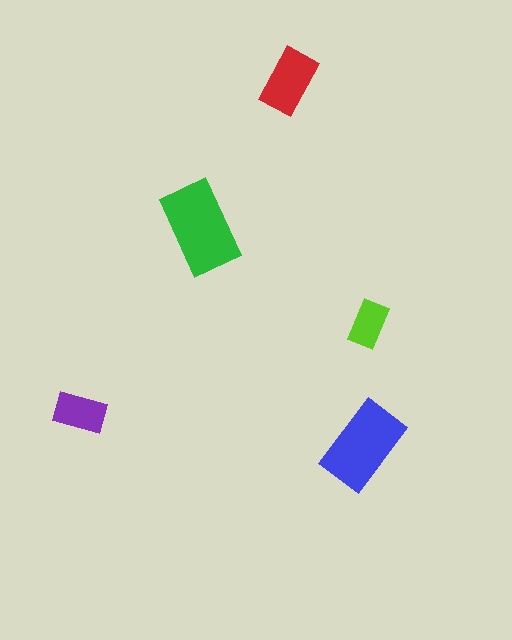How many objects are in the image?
There are 5 objects in the image.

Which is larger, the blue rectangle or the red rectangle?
The blue one.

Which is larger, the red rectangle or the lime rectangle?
The red one.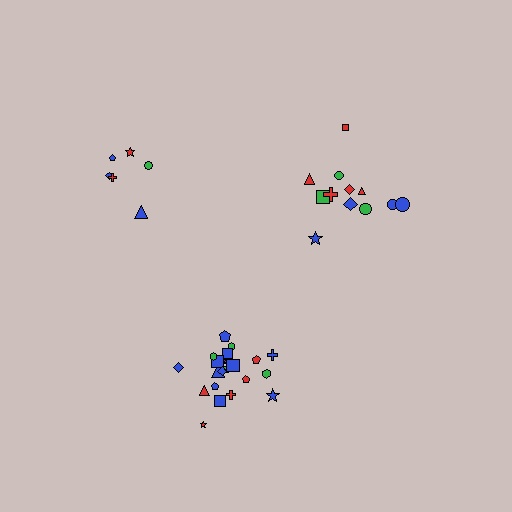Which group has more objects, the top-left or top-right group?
The top-right group.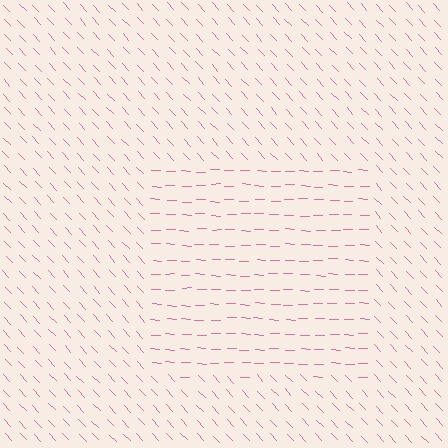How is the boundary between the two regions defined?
The boundary is defined purely by a change in line orientation (approximately 45 degrees difference). All lines are the same color and thickness.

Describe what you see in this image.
The image is filled with small pink line segments. A rectangle region in the image has lines oriented differently from the surrounding lines, creating a visible texture boundary.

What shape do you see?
I see a rectangle.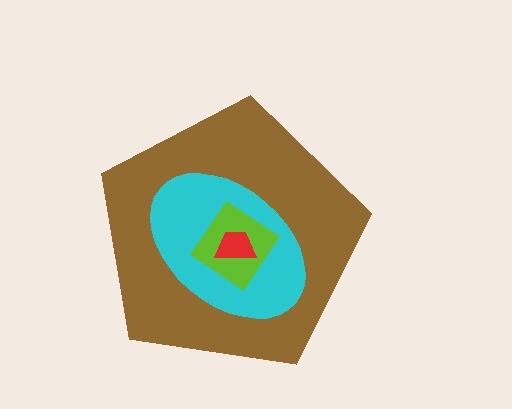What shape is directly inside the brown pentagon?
The cyan ellipse.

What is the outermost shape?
The brown pentagon.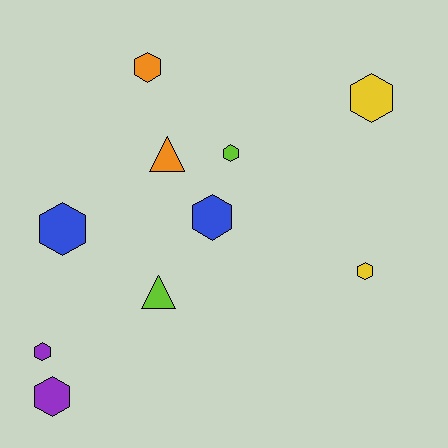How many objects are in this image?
There are 10 objects.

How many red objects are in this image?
There are no red objects.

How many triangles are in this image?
There are 2 triangles.